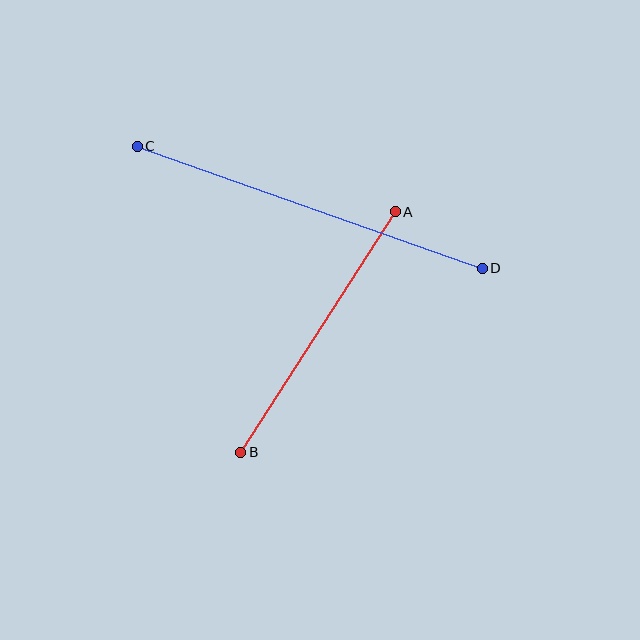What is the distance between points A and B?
The distance is approximately 286 pixels.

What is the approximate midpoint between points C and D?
The midpoint is at approximately (310, 207) pixels.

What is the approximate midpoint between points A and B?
The midpoint is at approximately (318, 332) pixels.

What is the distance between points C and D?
The distance is approximately 366 pixels.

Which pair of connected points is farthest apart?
Points C and D are farthest apart.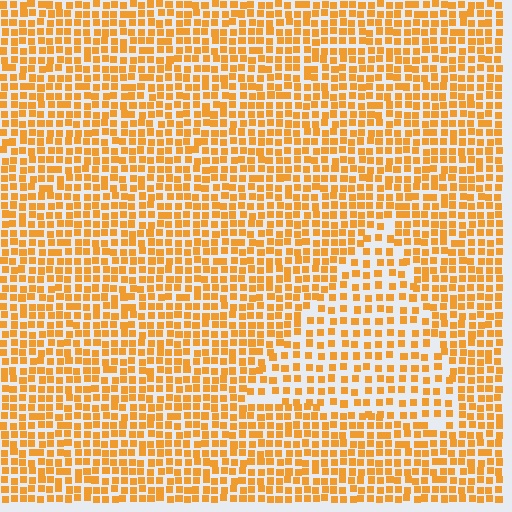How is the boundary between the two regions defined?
The boundary is defined by a change in element density (approximately 1.6x ratio). All elements are the same color, size, and shape.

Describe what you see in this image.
The image contains small orange elements arranged at two different densities. A triangle-shaped region is visible where the elements are less densely packed than the surrounding area.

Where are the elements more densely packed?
The elements are more densely packed outside the triangle boundary.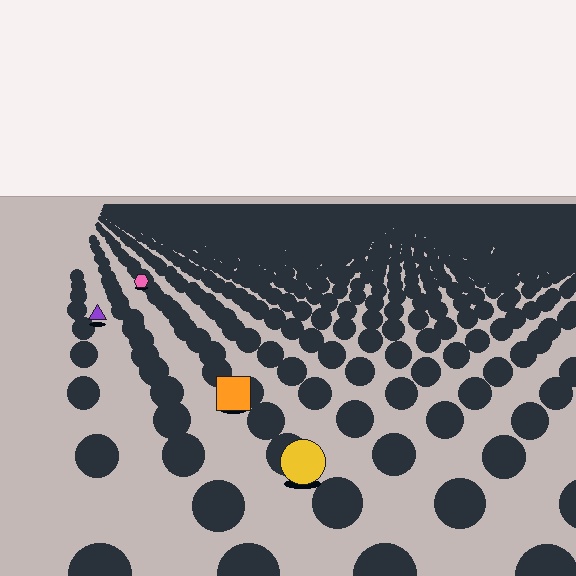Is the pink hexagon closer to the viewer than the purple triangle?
No. The purple triangle is closer — you can tell from the texture gradient: the ground texture is coarser near it.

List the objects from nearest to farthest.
From nearest to farthest: the yellow circle, the orange square, the purple triangle, the pink hexagon.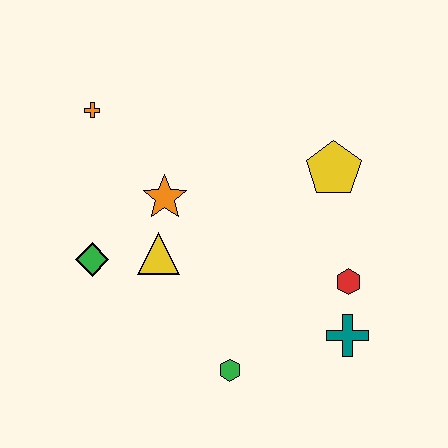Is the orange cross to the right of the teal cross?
No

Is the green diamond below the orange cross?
Yes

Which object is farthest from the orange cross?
The teal cross is farthest from the orange cross.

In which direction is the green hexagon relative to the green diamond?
The green hexagon is to the right of the green diamond.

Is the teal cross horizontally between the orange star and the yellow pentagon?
No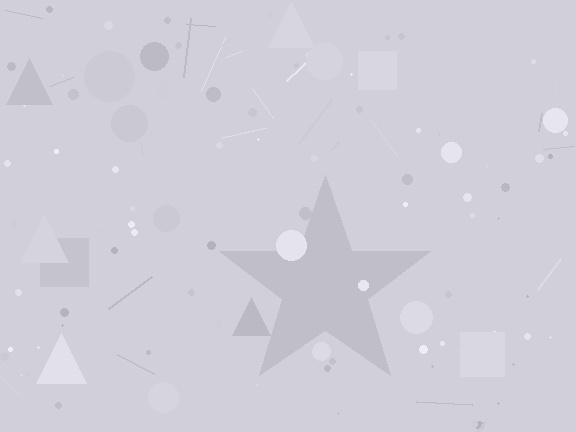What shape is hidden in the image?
A star is hidden in the image.